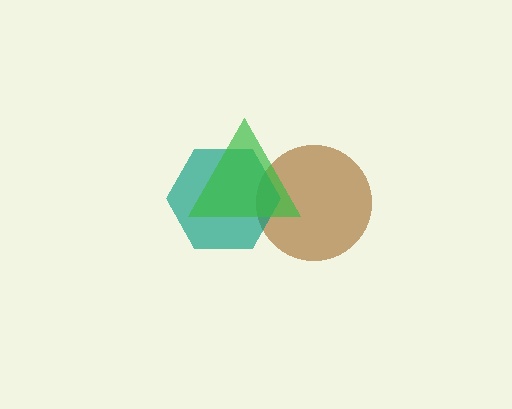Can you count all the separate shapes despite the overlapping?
Yes, there are 3 separate shapes.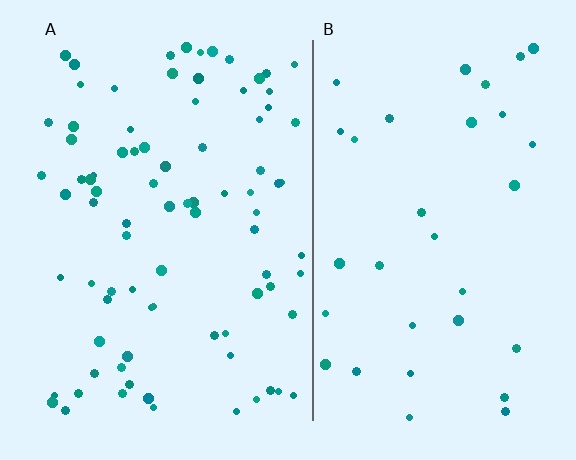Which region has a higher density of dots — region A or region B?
A (the left).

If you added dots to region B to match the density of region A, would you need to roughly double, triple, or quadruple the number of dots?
Approximately triple.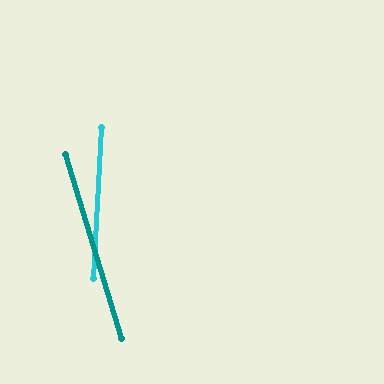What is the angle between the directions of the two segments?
Approximately 20 degrees.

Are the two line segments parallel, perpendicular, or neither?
Neither parallel nor perpendicular — they differ by about 20°.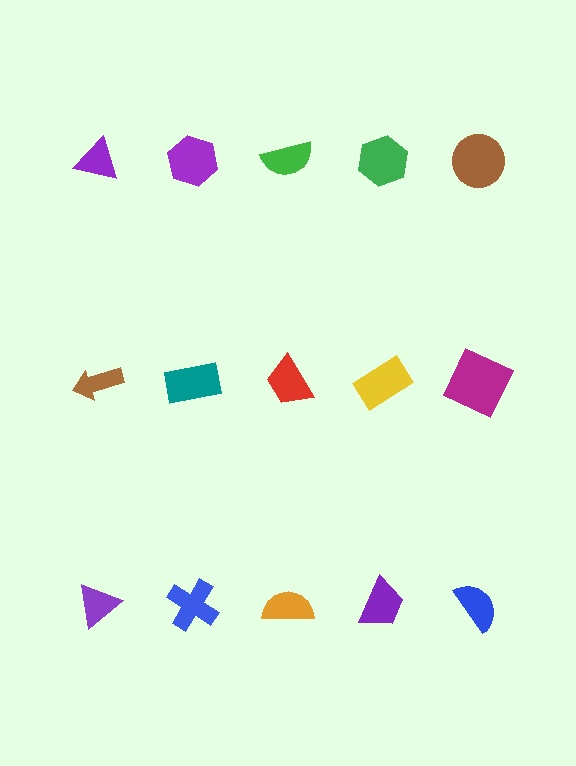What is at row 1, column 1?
A purple triangle.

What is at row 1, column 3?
A green semicircle.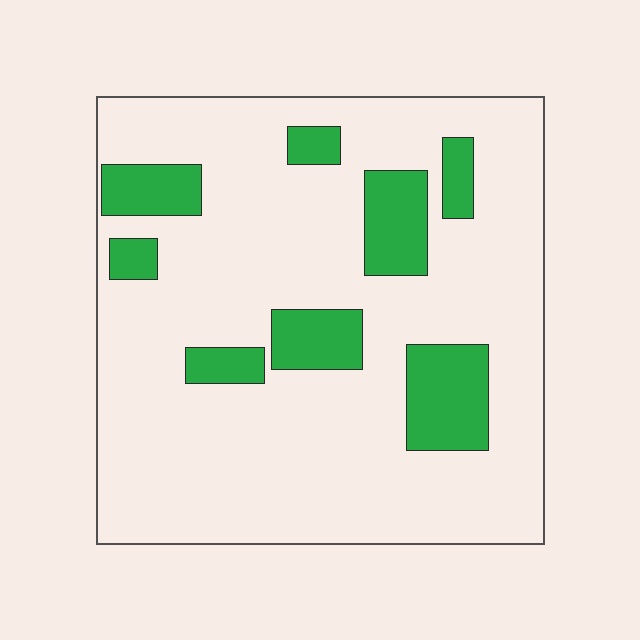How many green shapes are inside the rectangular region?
8.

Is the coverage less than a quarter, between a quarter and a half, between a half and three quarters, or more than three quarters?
Less than a quarter.